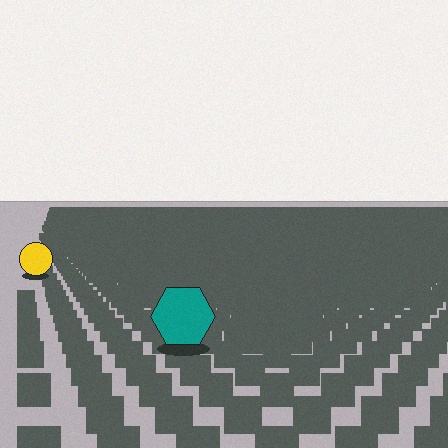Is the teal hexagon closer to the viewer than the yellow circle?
Yes. The teal hexagon is closer — you can tell from the texture gradient: the ground texture is coarser near it.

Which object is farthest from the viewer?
The yellow circle is farthest from the viewer. It appears smaller and the ground texture around it is denser.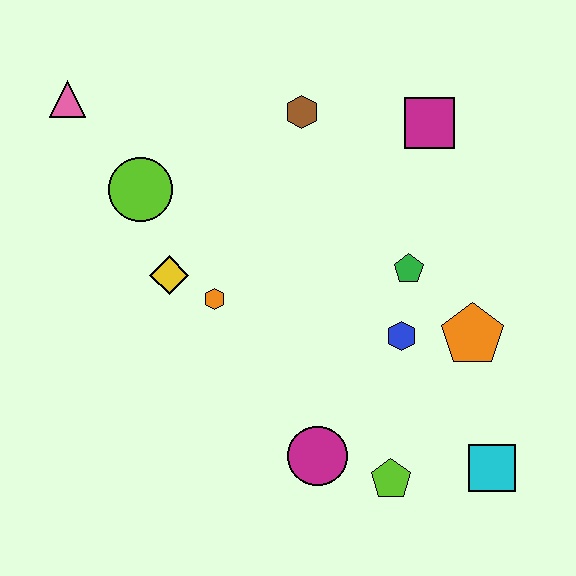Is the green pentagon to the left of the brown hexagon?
No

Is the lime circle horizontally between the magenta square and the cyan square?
No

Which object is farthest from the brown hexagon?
The cyan square is farthest from the brown hexagon.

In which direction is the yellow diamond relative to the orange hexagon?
The yellow diamond is to the left of the orange hexagon.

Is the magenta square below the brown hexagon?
Yes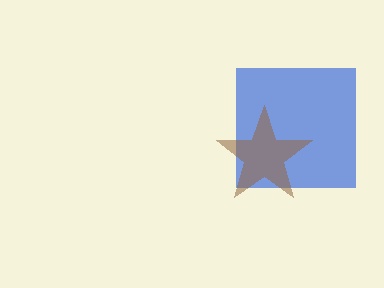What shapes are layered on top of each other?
The layered shapes are: a blue square, a brown star.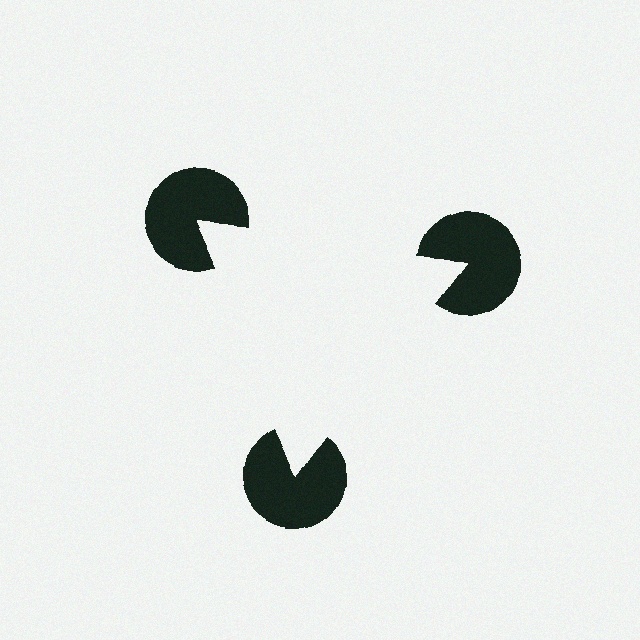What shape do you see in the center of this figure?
An illusory triangle — its edges are inferred from the aligned wedge cuts in the pac-man discs, not physically drawn.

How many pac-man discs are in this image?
There are 3 — one at each vertex of the illusory triangle.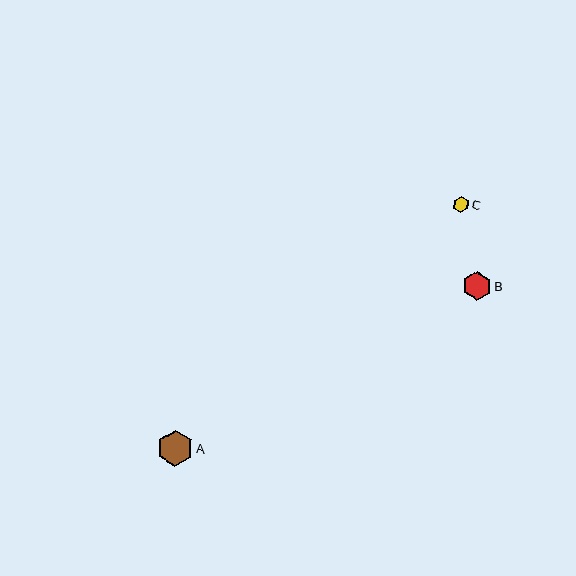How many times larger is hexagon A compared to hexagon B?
Hexagon A is approximately 1.3 times the size of hexagon B.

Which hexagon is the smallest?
Hexagon C is the smallest with a size of approximately 16 pixels.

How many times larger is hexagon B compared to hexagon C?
Hexagon B is approximately 1.8 times the size of hexagon C.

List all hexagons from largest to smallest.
From largest to smallest: A, B, C.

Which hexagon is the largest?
Hexagon A is the largest with a size of approximately 36 pixels.